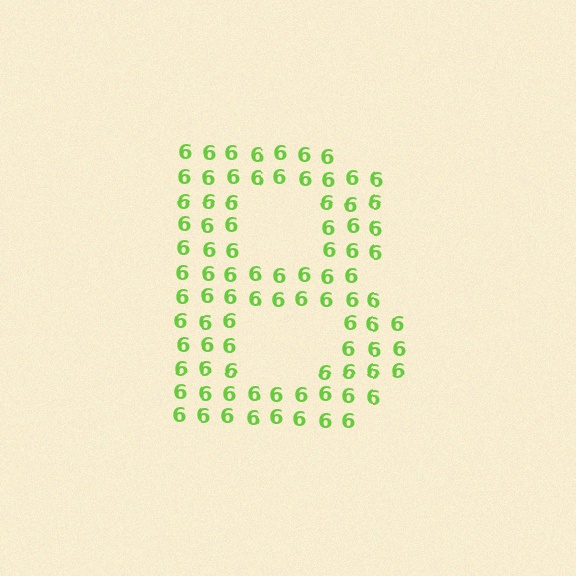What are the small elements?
The small elements are digit 6's.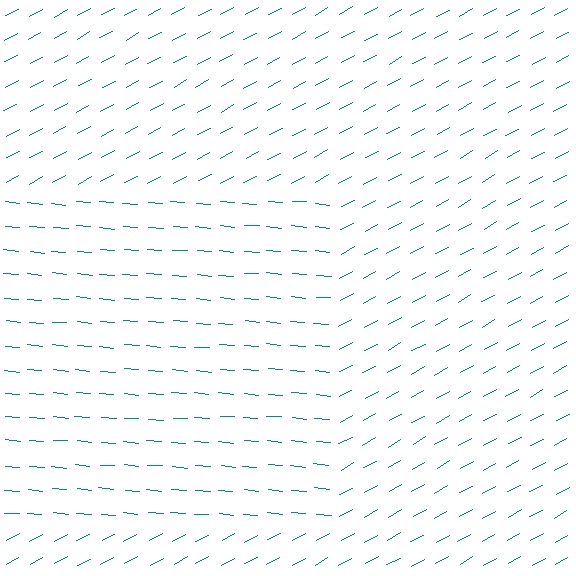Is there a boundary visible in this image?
Yes, there is a texture boundary formed by a change in line orientation.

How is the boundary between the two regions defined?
The boundary is defined purely by a change in line orientation (approximately 33 degrees difference). All lines are the same color and thickness.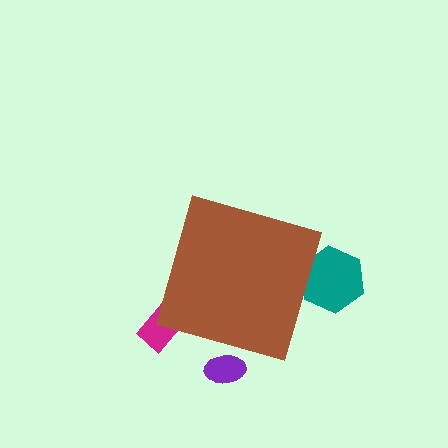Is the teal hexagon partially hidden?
Yes, the teal hexagon is partially hidden behind the brown diamond.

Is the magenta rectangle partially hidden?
Yes, the magenta rectangle is partially hidden behind the brown diamond.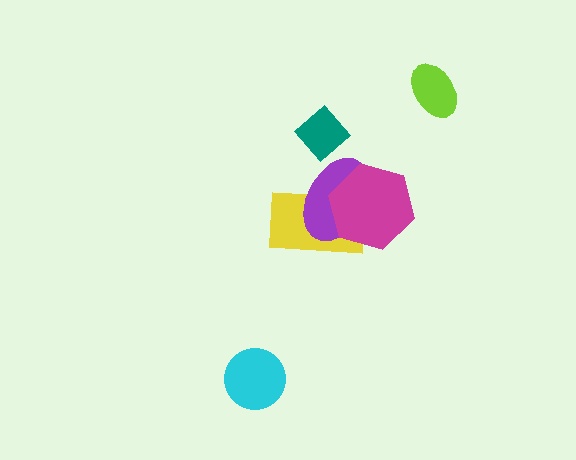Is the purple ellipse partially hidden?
Yes, it is partially covered by another shape.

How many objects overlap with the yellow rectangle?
2 objects overlap with the yellow rectangle.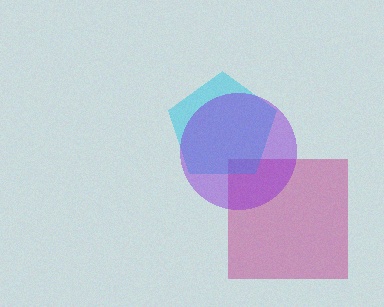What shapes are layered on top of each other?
The layered shapes are: a magenta square, a cyan pentagon, a purple circle.